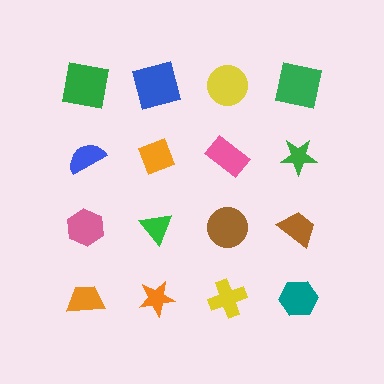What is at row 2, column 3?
A pink rectangle.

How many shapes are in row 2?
4 shapes.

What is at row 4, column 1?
An orange trapezoid.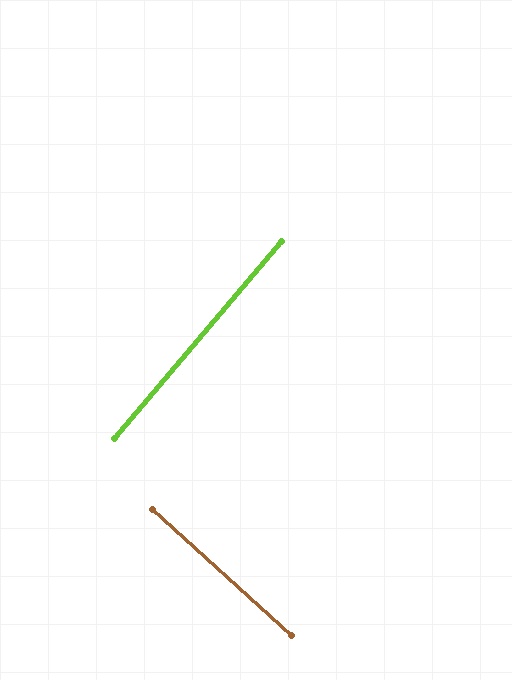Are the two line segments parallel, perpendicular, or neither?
Perpendicular — they meet at approximately 88°.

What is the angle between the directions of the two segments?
Approximately 88 degrees.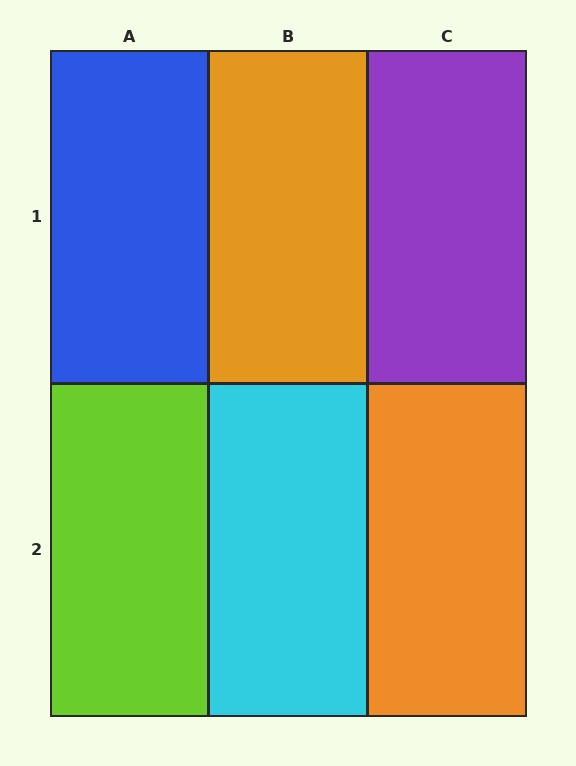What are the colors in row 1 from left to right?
Blue, orange, purple.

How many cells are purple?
1 cell is purple.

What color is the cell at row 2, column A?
Lime.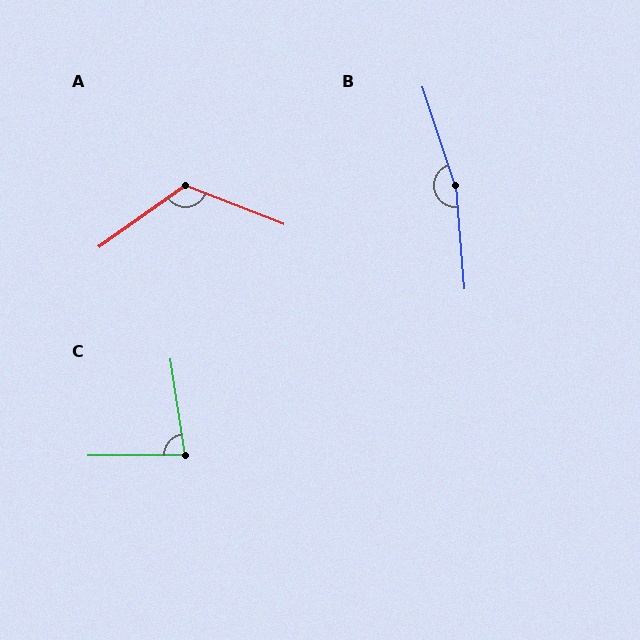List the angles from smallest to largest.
C (82°), A (123°), B (166°).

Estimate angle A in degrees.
Approximately 123 degrees.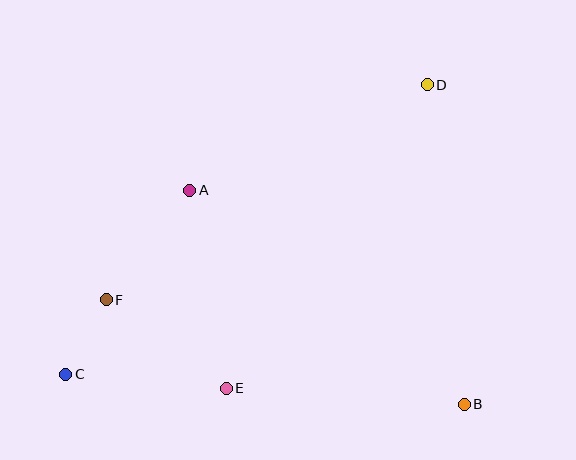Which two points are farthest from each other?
Points C and D are farthest from each other.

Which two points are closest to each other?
Points C and F are closest to each other.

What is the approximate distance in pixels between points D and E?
The distance between D and E is approximately 364 pixels.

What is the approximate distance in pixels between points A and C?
The distance between A and C is approximately 222 pixels.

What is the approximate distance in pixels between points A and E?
The distance between A and E is approximately 202 pixels.